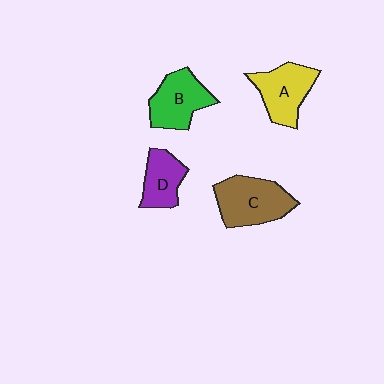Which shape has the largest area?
Shape C (brown).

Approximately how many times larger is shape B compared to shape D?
Approximately 1.3 times.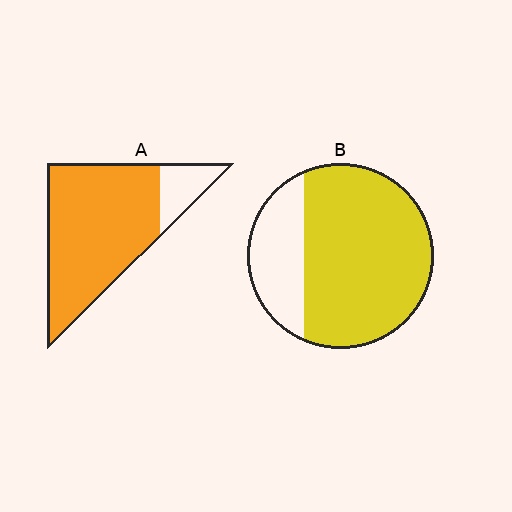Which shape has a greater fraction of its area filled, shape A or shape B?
Shape A.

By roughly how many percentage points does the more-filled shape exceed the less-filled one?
By roughly 10 percentage points (A over B).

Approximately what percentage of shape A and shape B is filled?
A is approximately 85% and B is approximately 75%.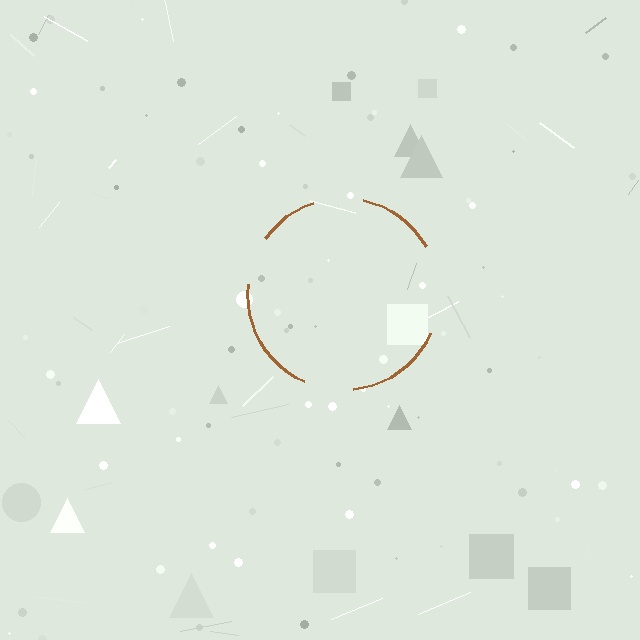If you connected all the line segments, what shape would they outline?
They would outline a circle.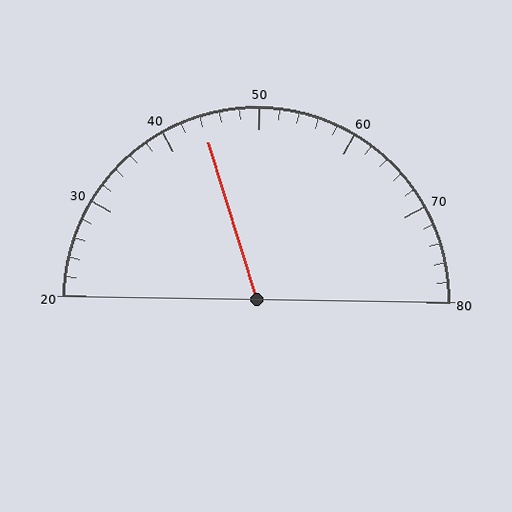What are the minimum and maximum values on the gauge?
The gauge ranges from 20 to 80.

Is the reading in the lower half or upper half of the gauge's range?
The reading is in the lower half of the range (20 to 80).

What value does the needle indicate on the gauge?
The needle indicates approximately 44.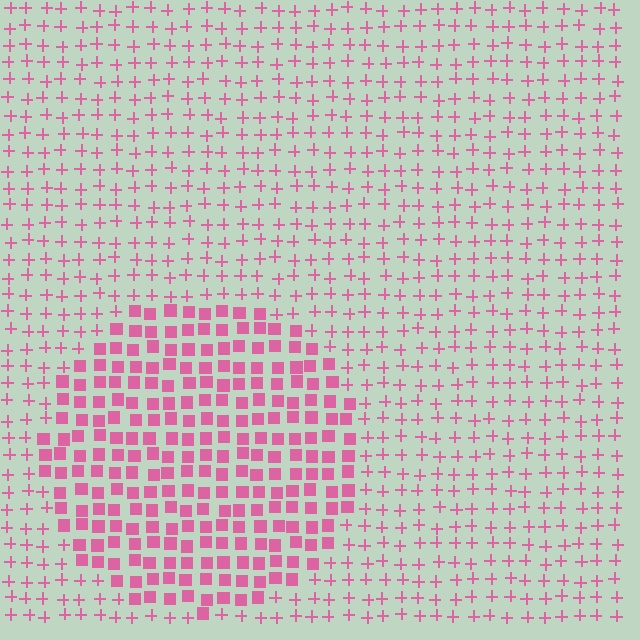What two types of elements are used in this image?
The image uses squares inside the circle region and plus signs outside it.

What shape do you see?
I see a circle.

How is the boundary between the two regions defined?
The boundary is defined by a change in element shape: squares inside vs. plus signs outside. All elements share the same color and spacing.